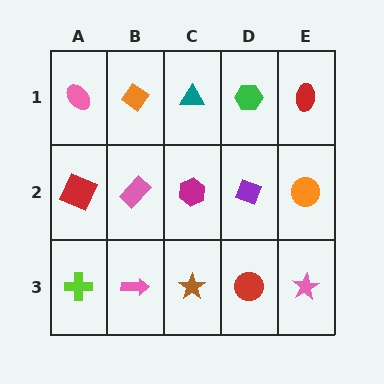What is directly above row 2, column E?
A red ellipse.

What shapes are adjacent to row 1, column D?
A purple diamond (row 2, column D), a teal triangle (row 1, column C), a red ellipse (row 1, column E).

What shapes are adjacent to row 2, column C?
A teal triangle (row 1, column C), a brown star (row 3, column C), a pink rectangle (row 2, column B), a purple diamond (row 2, column D).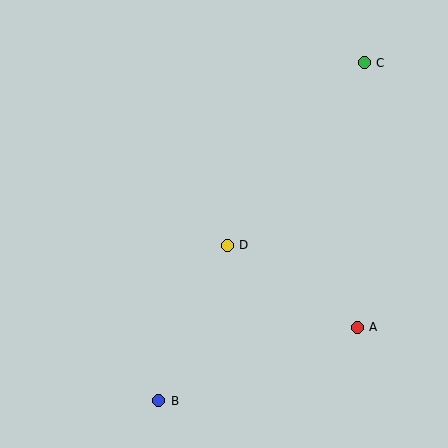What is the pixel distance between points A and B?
The distance between A and B is 212 pixels.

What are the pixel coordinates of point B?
Point B is at (159, 401).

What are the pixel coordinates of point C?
Point C is at (364, 63).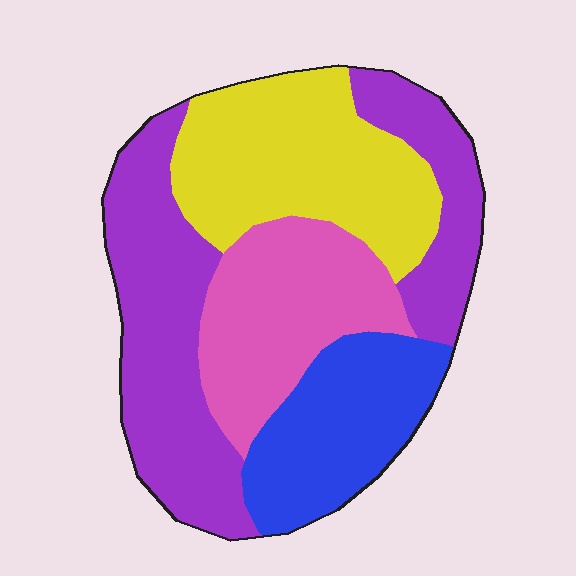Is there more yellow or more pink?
Yellow.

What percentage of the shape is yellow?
Yellow covers 26% of the shape.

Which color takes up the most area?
Purple, at roughly 35%.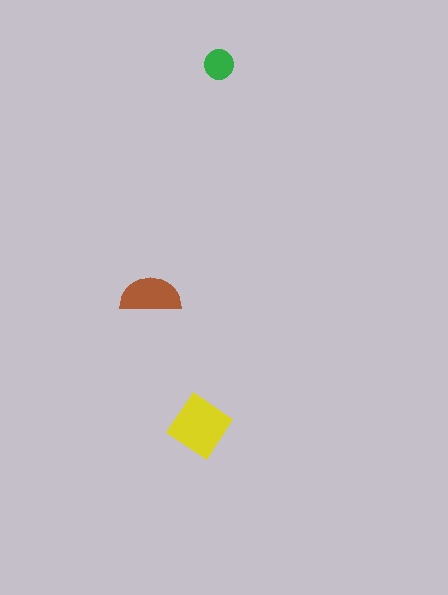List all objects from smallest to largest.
The green circle, the brown semicircle, the yellow diamond.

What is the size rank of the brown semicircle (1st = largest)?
2nd.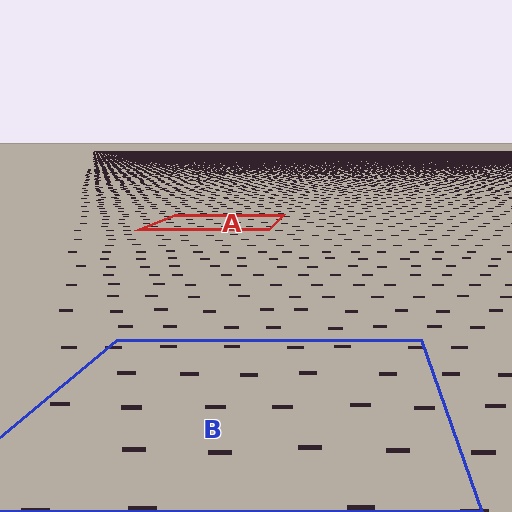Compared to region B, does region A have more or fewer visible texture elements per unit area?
Region A has more texture elements per unit area — they are packed more densely because it is farther away.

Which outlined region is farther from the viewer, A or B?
Region A is farther from the viewer — the texture elements inside it appear smaller and more densely packed.